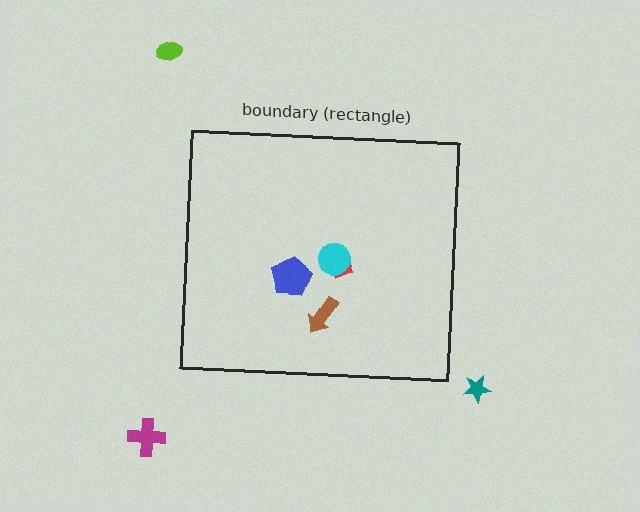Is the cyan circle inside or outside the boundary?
Inside.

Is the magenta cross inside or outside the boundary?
Outside.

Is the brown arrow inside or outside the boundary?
Inside.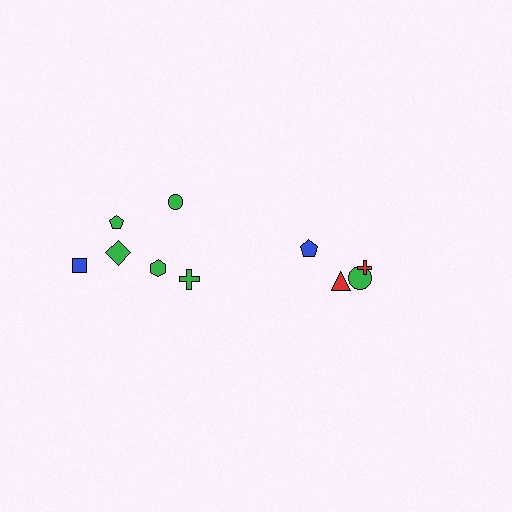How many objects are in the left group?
There are 6 objects.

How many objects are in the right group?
There are 4 objects.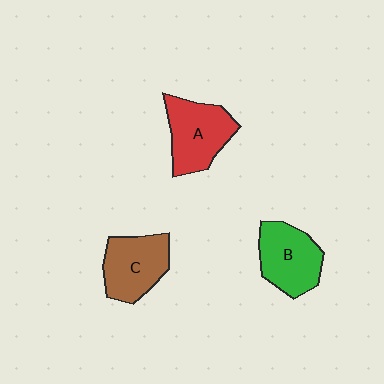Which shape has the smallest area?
Shape C (brown).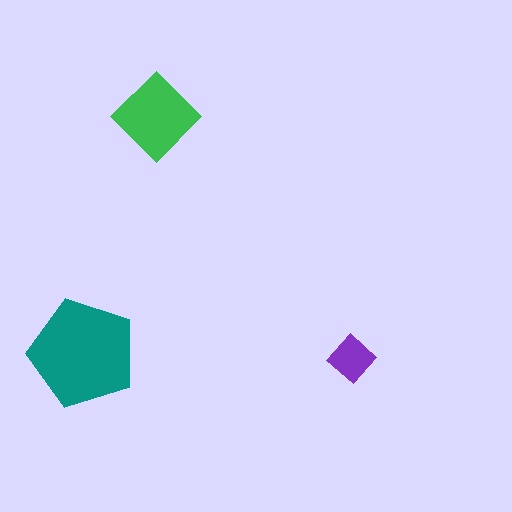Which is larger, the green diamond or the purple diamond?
The green diamond.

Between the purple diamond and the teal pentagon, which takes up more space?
The teal pentagon.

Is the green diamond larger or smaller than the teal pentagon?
Smaller.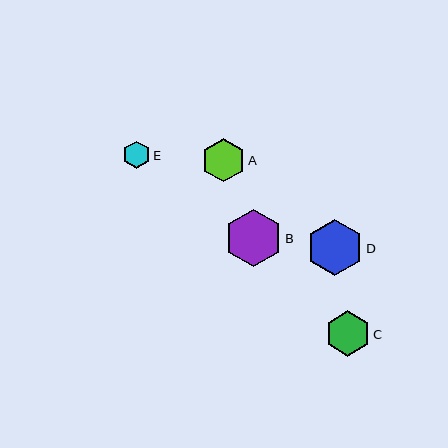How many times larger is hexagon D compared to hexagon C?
Hexagon D is approximately 1.3 times the size of hexagon C.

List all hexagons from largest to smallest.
From largest to smallest: B, D, C, A, E.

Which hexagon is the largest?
Hexagon B is the largest with a size of approximately 57 pixels.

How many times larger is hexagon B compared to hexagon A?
Hexagon B is approximately 1.3 times the size of hexagon A.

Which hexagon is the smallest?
Hexagon E is the smallest with a size of approximately 27 pixels.